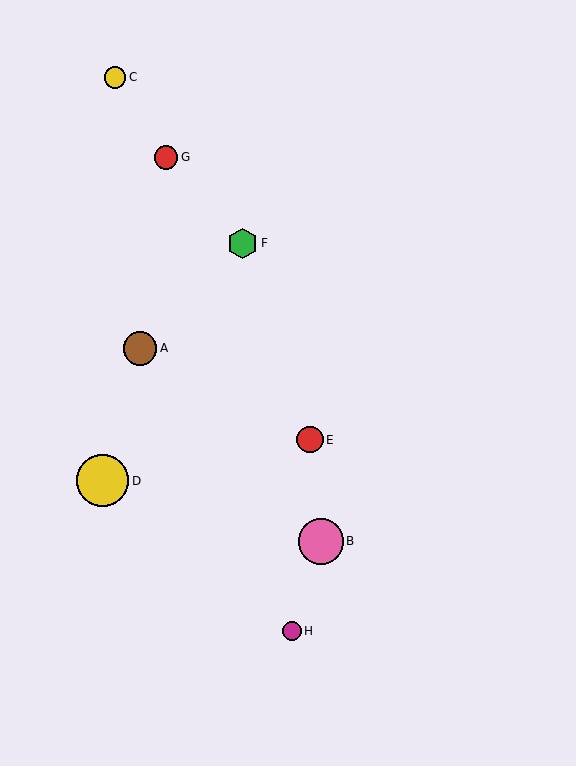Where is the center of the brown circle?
The center of the brown circle is at (140, 348).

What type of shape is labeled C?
Shape C is a yellow circle.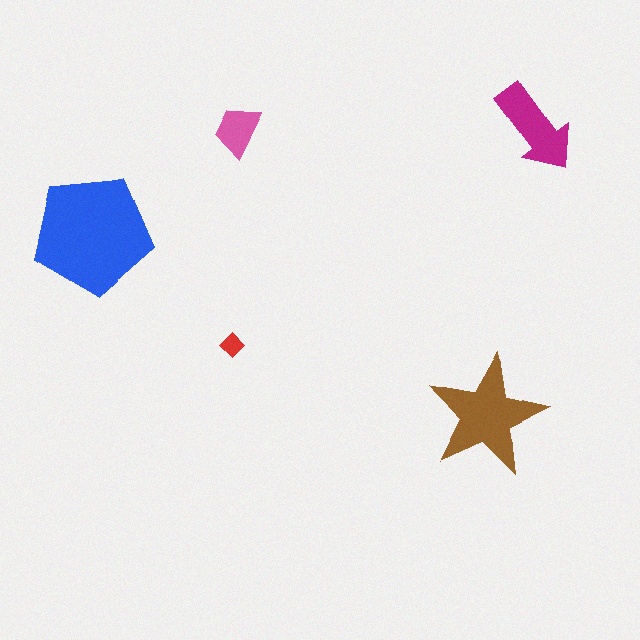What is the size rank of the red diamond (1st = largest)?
5th.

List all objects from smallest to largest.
The red diamond, the pink trapezoid, the magenta arrow, the brown star, the blue pentagon.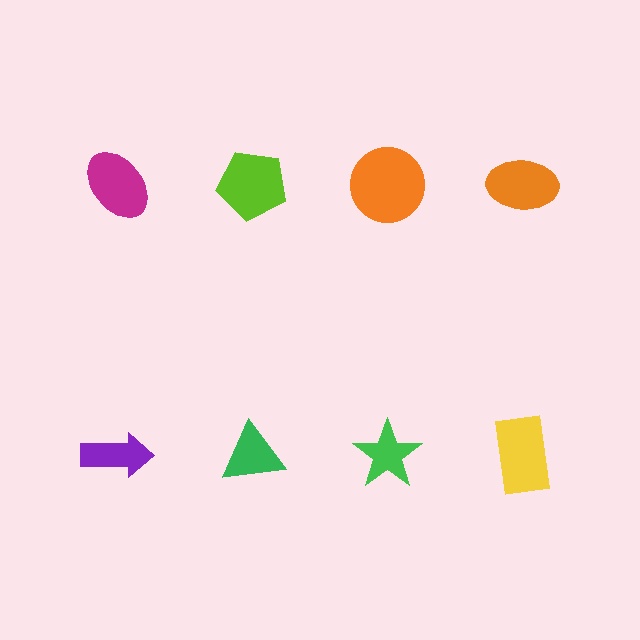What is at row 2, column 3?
A green star.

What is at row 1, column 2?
A lime pentagon.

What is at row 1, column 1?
A magenta ellipse.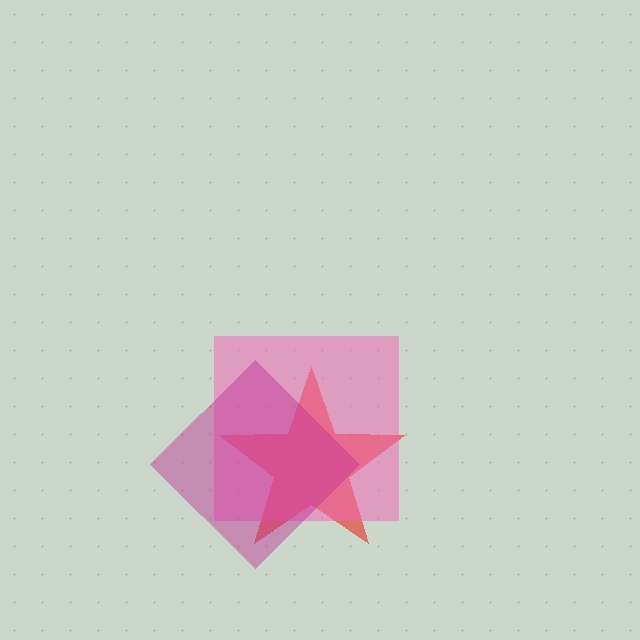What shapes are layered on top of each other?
The layered shapes are: a red star, a pink square, a magenta diamond.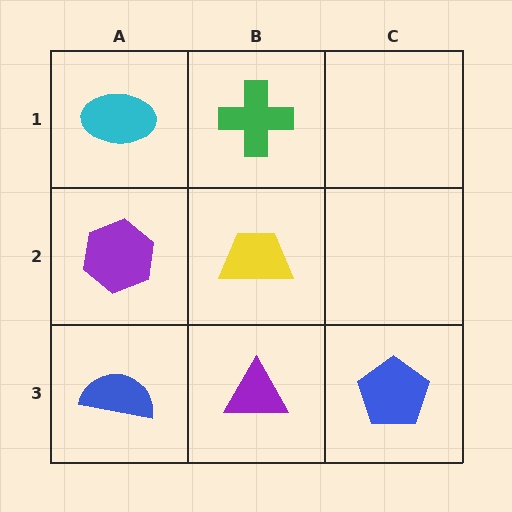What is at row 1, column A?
A cyan ellipse.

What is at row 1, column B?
A green cross.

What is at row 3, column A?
A blue semicircle.